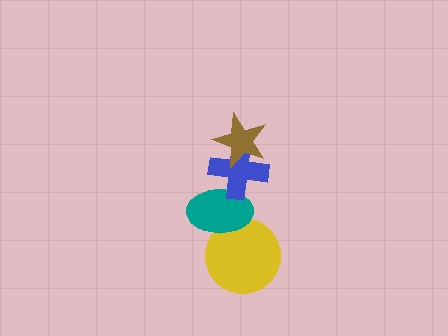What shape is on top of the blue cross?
The brown star is on top of the blue cross.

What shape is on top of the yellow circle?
The teal ellipse is on top of the yellow circle.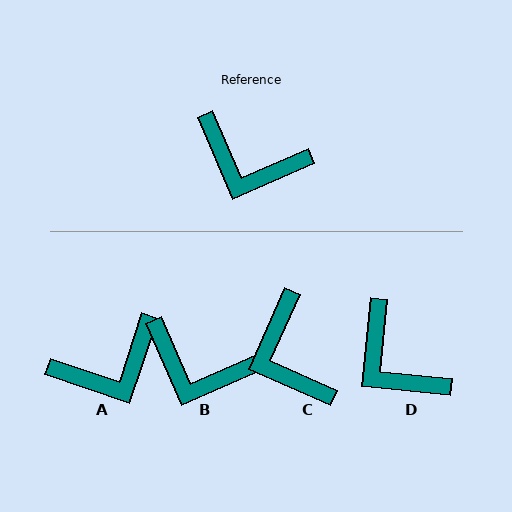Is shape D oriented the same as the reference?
No, it is off by about 29 degrees.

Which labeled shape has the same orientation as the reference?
B.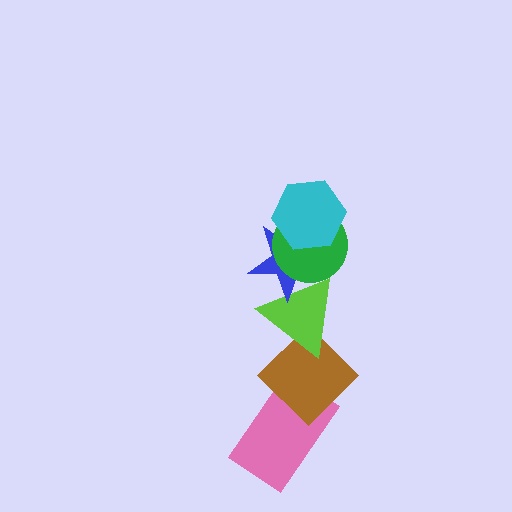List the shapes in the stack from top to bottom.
From top to bottom: the cyan hexagon, the green circle, the blue star, the lime triangle, the brown diamond, the pink rectangle.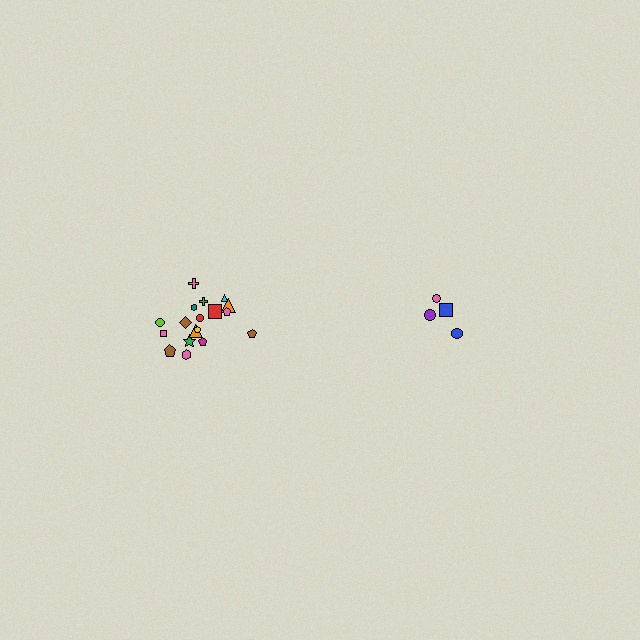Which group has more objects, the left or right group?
The left group.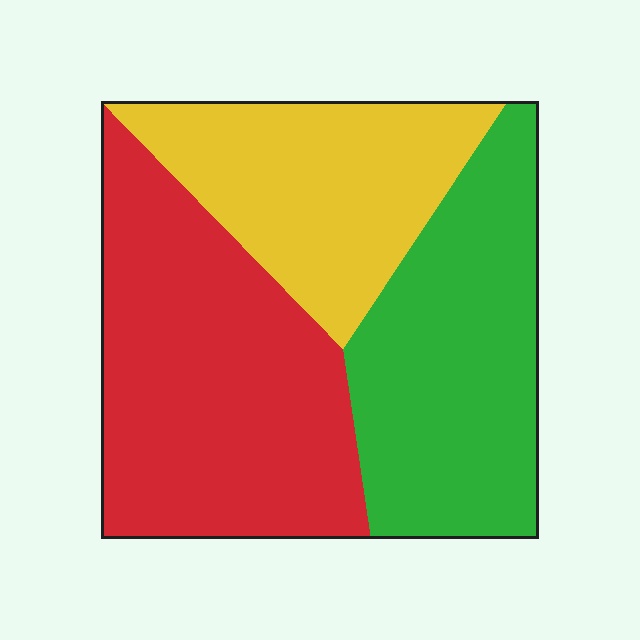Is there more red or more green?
Red.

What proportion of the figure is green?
Green takes up between a quarter and a half of the figure.